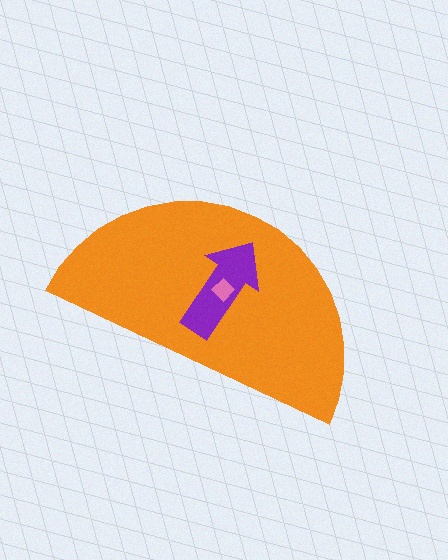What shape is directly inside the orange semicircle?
The purple arrow.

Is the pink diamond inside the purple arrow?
Yes.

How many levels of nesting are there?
3.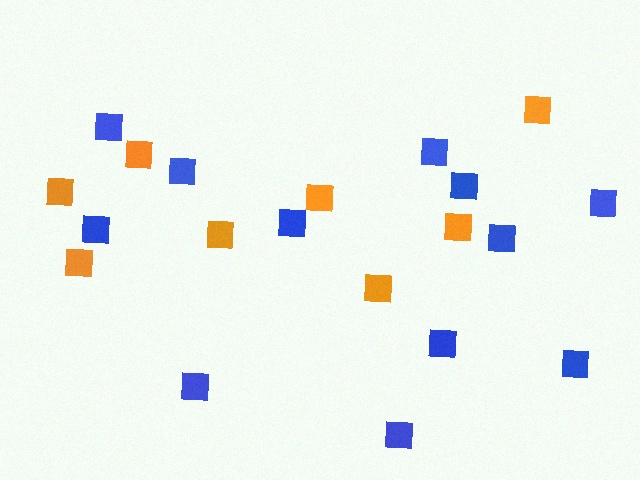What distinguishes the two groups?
There are 2 groups: one group of orange squares (8) and one group of blue squares (12).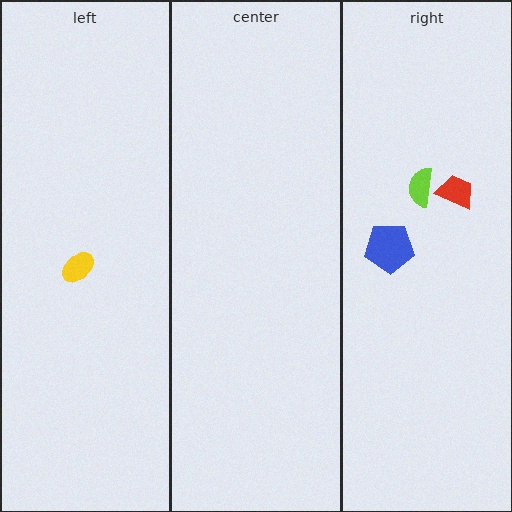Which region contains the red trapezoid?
The right region.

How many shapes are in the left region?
1.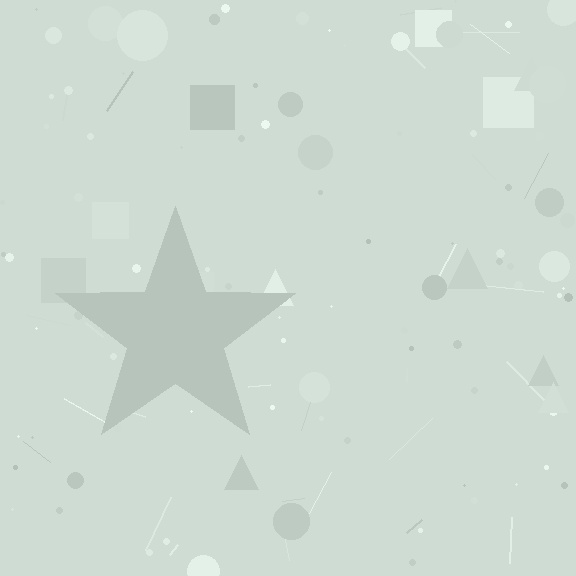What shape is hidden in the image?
A star is hidden in the image.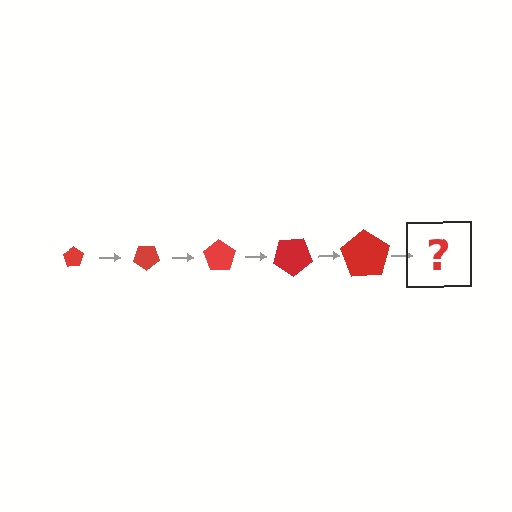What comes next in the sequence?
The next element should be a pentagon, larger than the previous one and rotated 175 degrees from the start.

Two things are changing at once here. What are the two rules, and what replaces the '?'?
The two rules are that the pentagon grows larger each step and it rotates 35 degrees each step. The '?' should be a pentagon, larger than the previous one and rotated 175 degrees from the start.